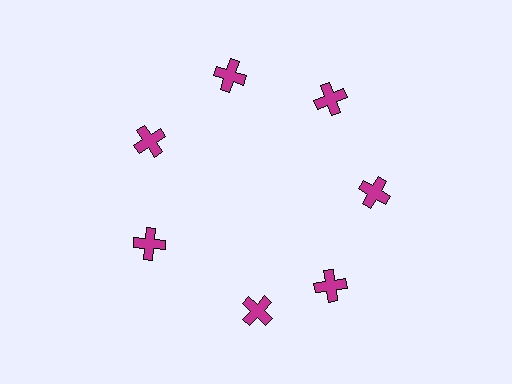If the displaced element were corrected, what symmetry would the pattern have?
It would have 7-fold rotational symmetry — the pattern would map onto itself every 51 degrees.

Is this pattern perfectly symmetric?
No. The 7 magenta crosses are arranged in a ring, but one element near the 6 o'clock position is rotated out of alignment along the ring, breaking the 7-fold rotational symmetry.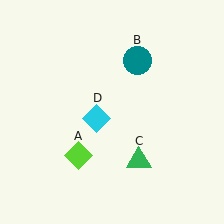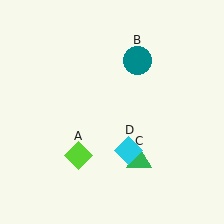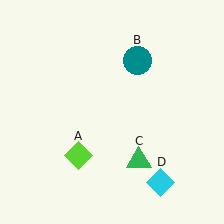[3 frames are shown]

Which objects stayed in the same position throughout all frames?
Lime diamond (object A) and teal circle (object B) and green triangle (object C) remained stationary.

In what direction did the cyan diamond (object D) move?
The cyan diamond (object D) moved down and to the right.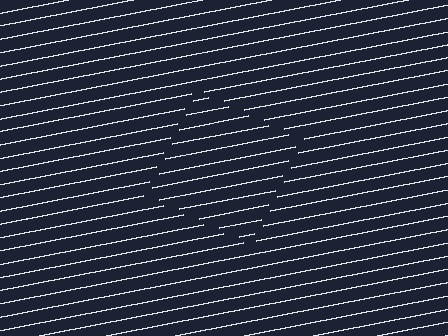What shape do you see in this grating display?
An illusory square. The interior of the shape contains the same grating, shifted by half a period — the contour is defined by the phase discontinuity where line-ends from the inner and outer gratings abut.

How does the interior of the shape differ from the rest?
The interior of the shape contains the same grating, shifted by half a period — the contour is defined by the phase discontinuity where line-ends from the inner and outer gratings abut.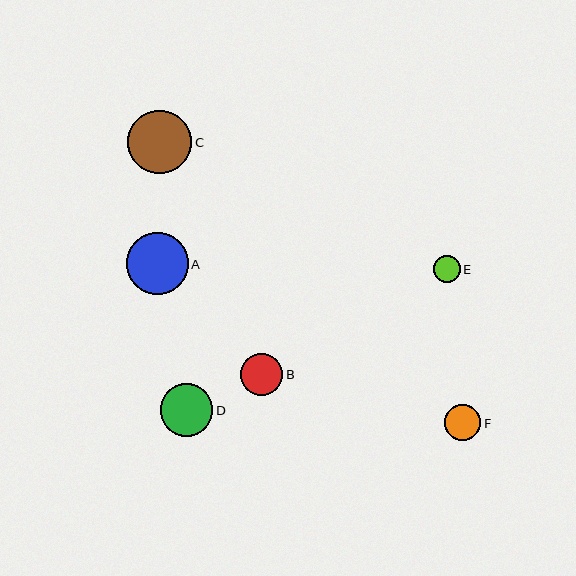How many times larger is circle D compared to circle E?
Circle D is approximately 2.0 times the size of circle E.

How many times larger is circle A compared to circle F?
Circle A is approximately 1.7 times the size of circle F.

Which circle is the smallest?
Circle E is the smallest with a size of approximately 27 pixels.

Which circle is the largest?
Circle C is the largest with a size of approximately 64 pixels.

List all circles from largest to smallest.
From largest to smallest: C, A, D, B, F, E.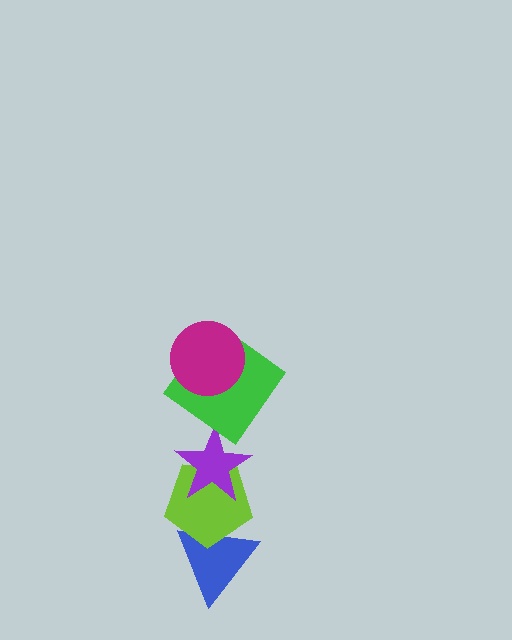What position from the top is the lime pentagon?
The lime pentagon is 4th from the top.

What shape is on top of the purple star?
The green diamond is on top of the purple star.